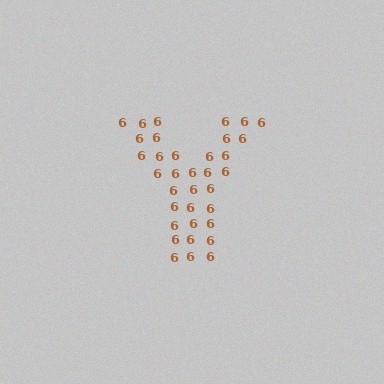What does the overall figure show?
The overall figure shows the letter Y.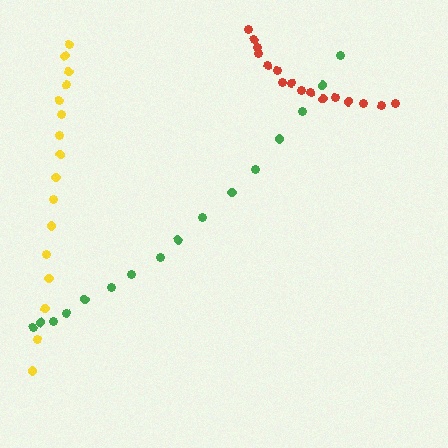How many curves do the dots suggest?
There are 3 distinct paths.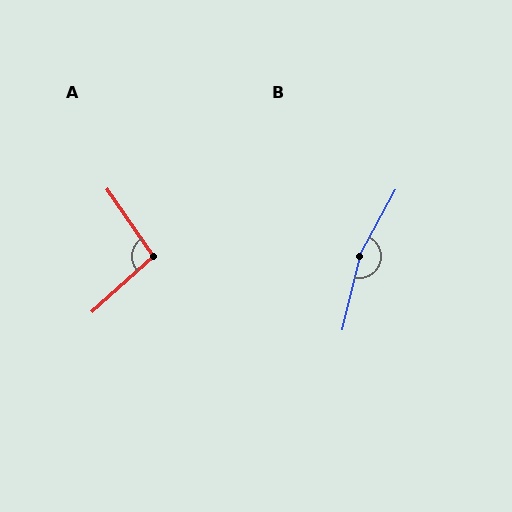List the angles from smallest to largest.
A (97°), B (165°).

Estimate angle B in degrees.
Approximately 165 degrees.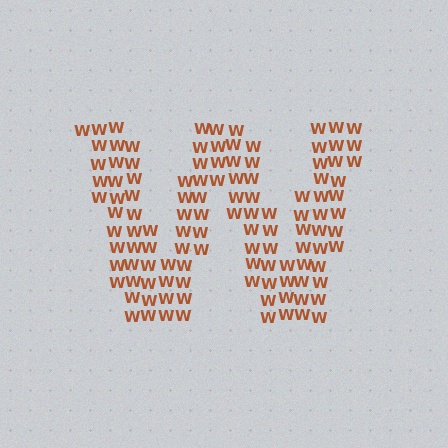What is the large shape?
The large shape is the letter W.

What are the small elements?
The small elements are letter W's.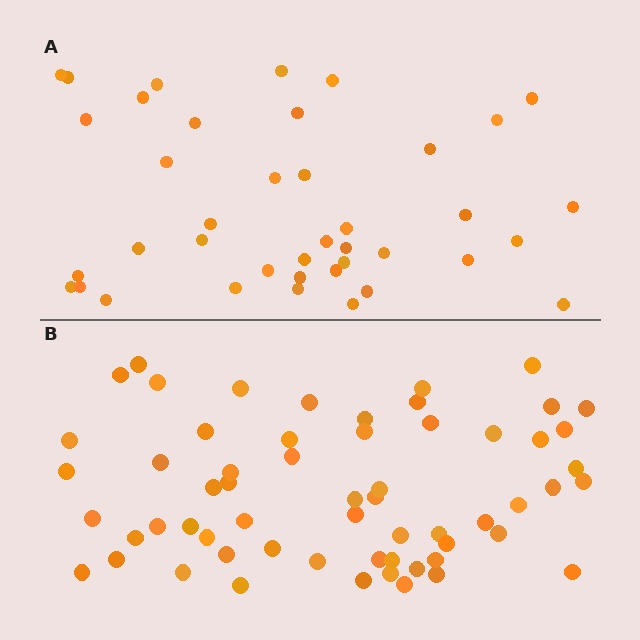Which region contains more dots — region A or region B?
Region B (the bottom region) has more dots.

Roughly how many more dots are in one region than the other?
Region B has approximately 20 more dots than region A.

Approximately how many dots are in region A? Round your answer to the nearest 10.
About 40 dots.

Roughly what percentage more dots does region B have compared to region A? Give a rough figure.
About 50% more.